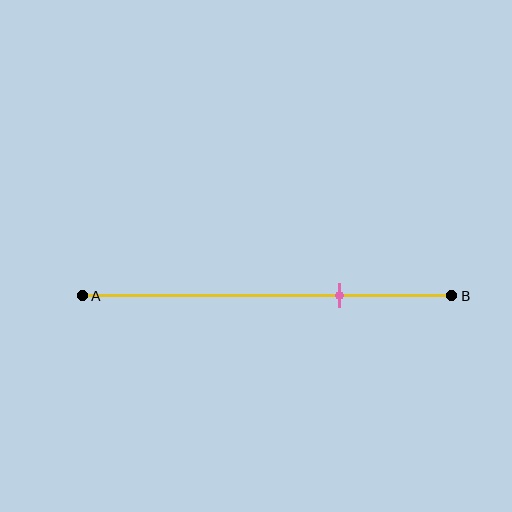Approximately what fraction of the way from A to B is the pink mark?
The pink mark is approximately 70% of the way from A to B.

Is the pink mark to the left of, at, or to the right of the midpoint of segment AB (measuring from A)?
The pink mark is to the right of the midpoint of segment AB.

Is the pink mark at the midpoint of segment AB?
No, the mark is at about 70% from A, not at the 50% midpoint.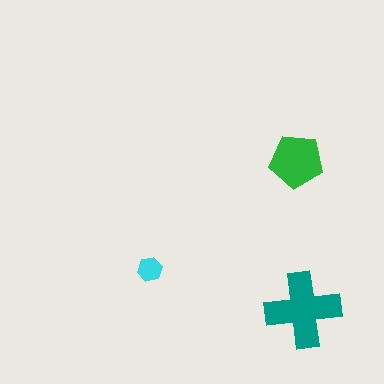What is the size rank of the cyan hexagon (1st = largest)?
3rd.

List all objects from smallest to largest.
The cyan hexagon, the green pentagon, the teal cross.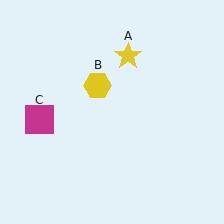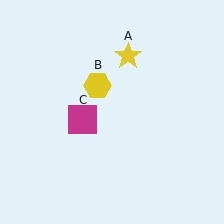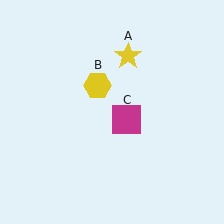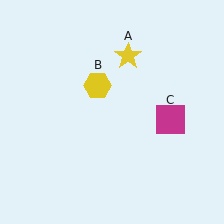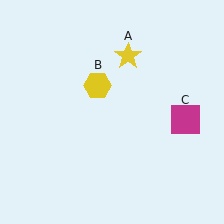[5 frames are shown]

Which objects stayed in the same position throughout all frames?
Yellow star (object A) and yellow hexagon (object B) remained stationary.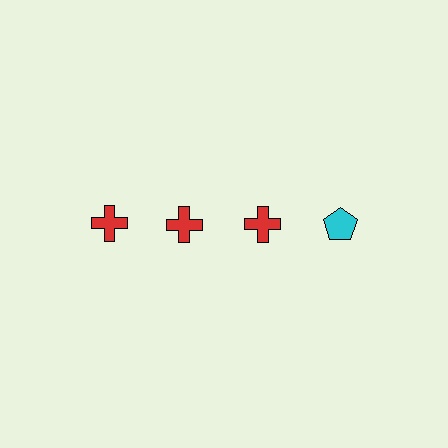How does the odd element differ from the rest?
It differs in both color (cyan instead of red) and shape (pentagon instead of cross).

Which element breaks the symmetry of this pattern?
The cyan pentagon in the top row, second from right column breaks the symmetry. All other shapes are red crosses.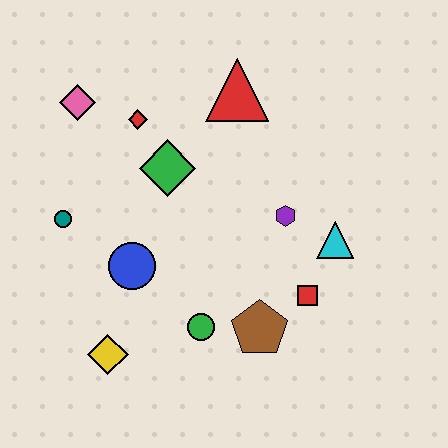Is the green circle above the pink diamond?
No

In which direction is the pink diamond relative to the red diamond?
The pink diamond is to the left of the red diamond.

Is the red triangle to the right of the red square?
No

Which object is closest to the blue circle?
The teal circle is closest to the blue circle.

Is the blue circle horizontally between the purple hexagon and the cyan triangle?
No